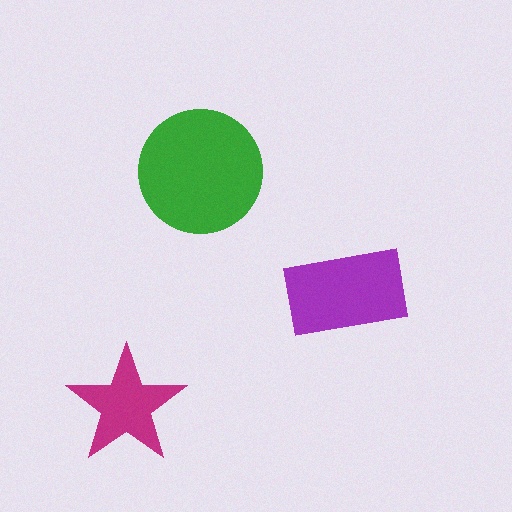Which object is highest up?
The green circle is topmost.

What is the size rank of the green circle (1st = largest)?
1st.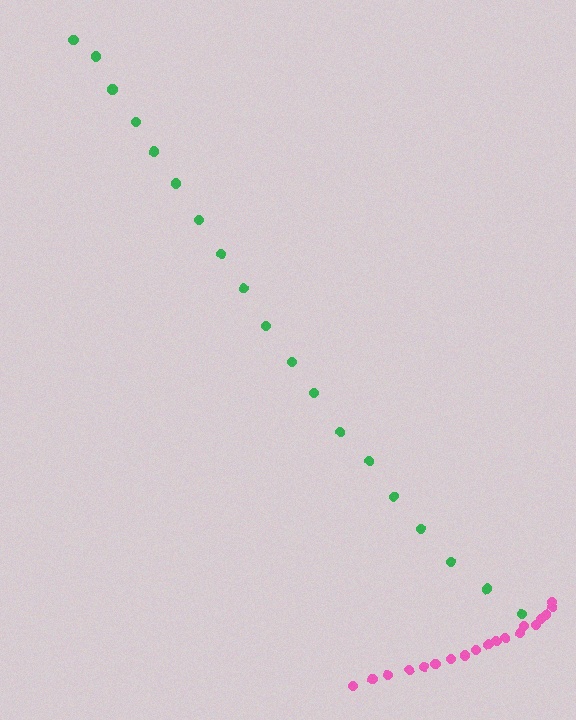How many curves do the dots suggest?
There are 2 distinct paths.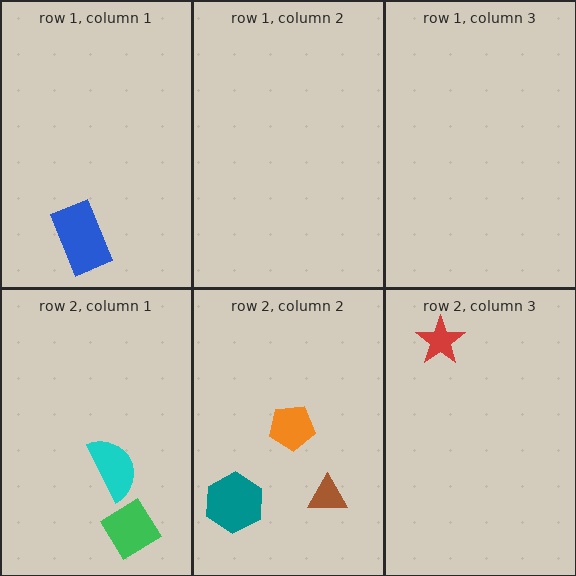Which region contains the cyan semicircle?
The row 2, column 1 region.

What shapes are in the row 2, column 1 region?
The cyan semicircle, the green diamond.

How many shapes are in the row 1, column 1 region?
1.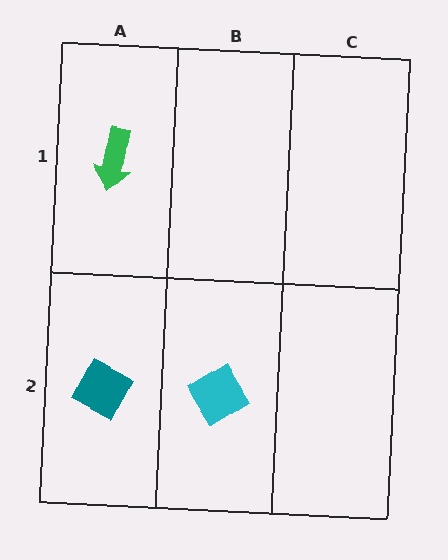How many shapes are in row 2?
2 shapes.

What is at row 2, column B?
A cyan diamond.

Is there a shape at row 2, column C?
No, that cell is empty.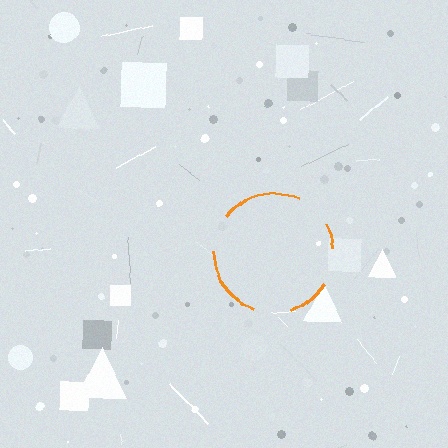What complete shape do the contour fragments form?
The contour fragments form a circle.